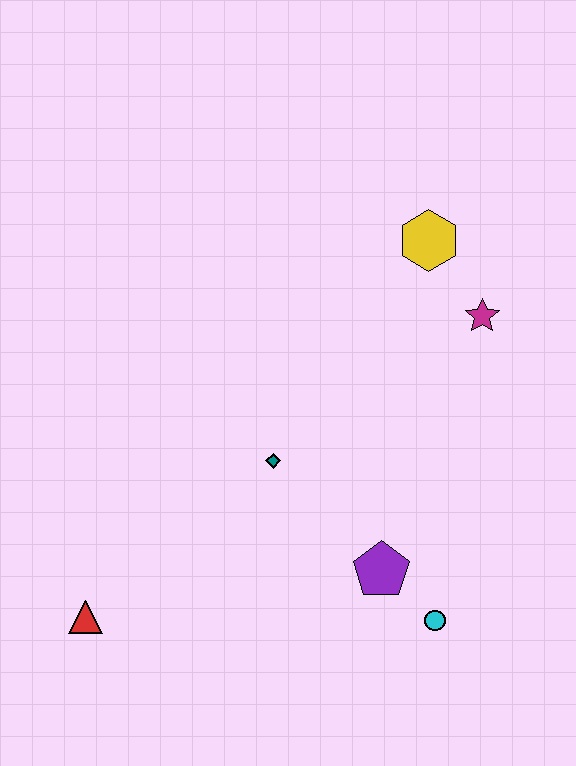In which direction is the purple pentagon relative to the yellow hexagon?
The purple pentagon is below the yellow hexagon.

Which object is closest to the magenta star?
The yellow hexagon is closest to the magenta star.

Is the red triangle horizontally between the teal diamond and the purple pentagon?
No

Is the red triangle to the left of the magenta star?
Yes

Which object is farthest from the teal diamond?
The yellow hexagon is farthest from the teal diamond.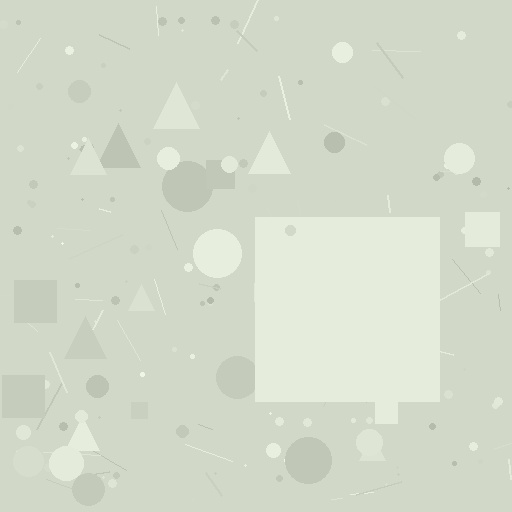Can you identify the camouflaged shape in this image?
The camouflaged shape is a square.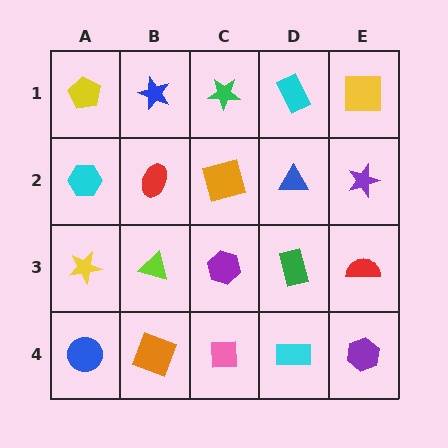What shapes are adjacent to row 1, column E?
A purple star (row 2, column E), a cyan rectangle (row 1, column D).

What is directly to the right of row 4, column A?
An orange square.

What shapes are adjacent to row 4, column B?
A lime triangle (row 3, column B), a blue circle (row 4, column A), a pink square (row 4, column C).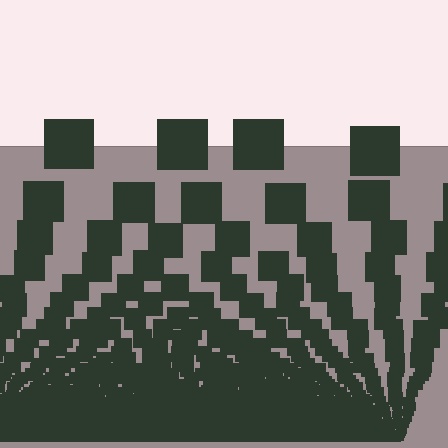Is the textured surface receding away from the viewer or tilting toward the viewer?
The surface appears to tilt toward the viewer. Texture elements get larger and sparser toward the top.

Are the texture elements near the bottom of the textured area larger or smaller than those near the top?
Smaller. The gradient is inverted — elements near the bottom are smaller and denser.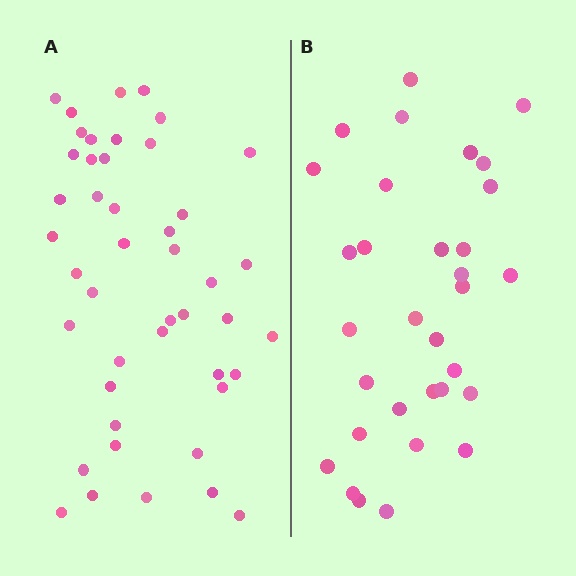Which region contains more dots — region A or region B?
Region A (the left region) has more dots.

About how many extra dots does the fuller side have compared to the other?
Region A has approximately 15 more dots than region B.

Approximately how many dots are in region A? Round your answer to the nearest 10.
About 40 dots. (The exact count is 45, which rounds to 40.)